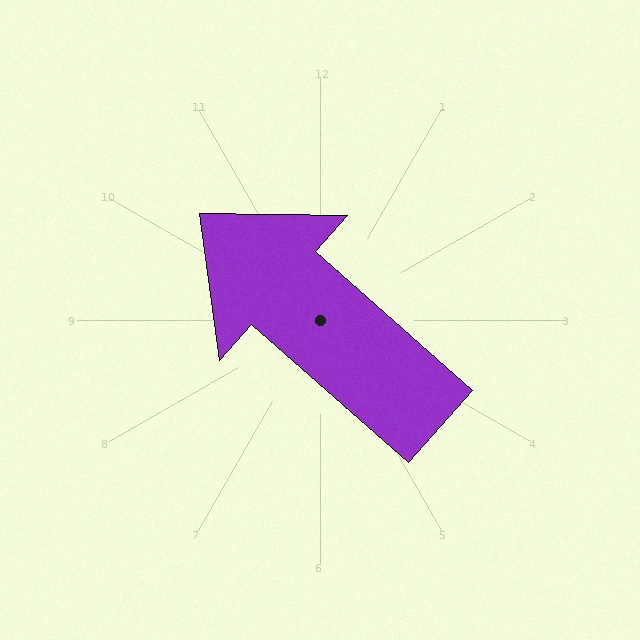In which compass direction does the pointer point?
Northwest.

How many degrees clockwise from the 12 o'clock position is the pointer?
Approximately 311 degrees.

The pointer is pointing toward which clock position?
Roughly 10 o'clock.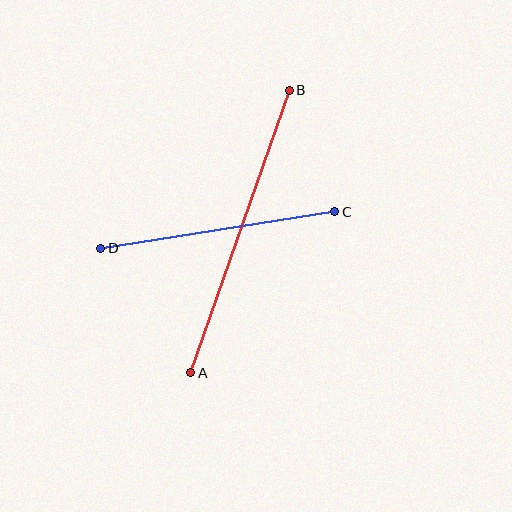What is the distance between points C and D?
The distance is approximately 237 pixels.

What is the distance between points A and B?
The distance is approximately 299 pixels.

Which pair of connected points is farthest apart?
Points A and B are farthest apart.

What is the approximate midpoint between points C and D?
The midpoint is at approximately (218, 230) pixels.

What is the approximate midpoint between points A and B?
The midpoint is at approximately (240, 231) pixels.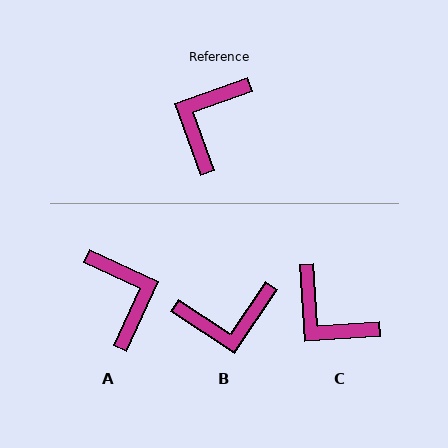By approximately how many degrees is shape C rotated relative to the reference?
Approximately 74 degrees counter-clockwise.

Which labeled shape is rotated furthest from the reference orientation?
A, about 135 degrees away.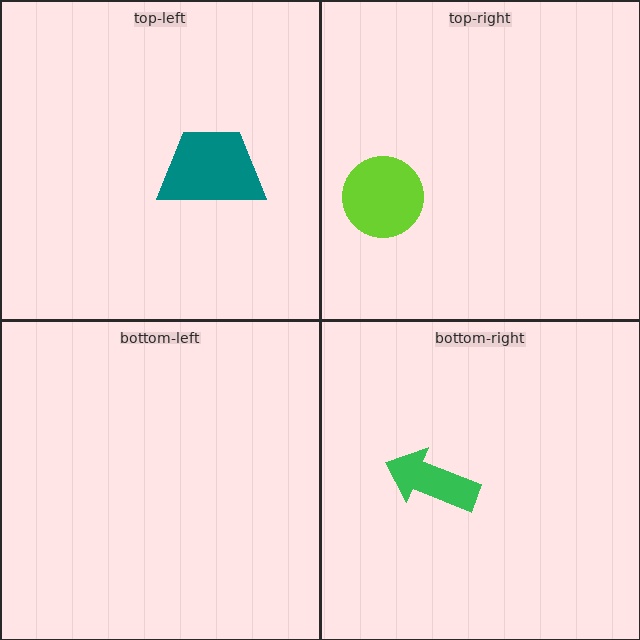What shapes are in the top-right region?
The lime circle.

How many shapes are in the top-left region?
1.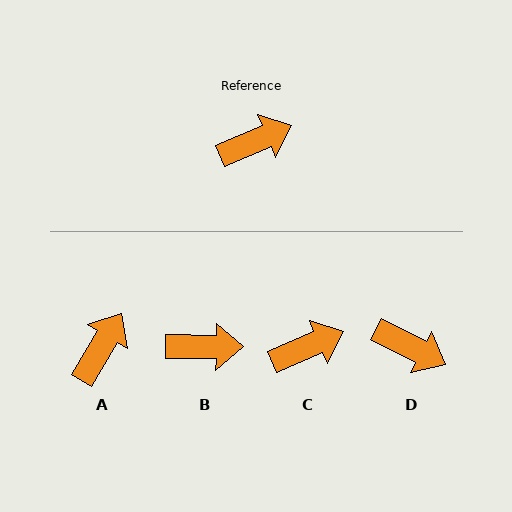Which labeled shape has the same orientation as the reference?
C.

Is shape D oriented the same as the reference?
No, it is off by about 50 degrees.